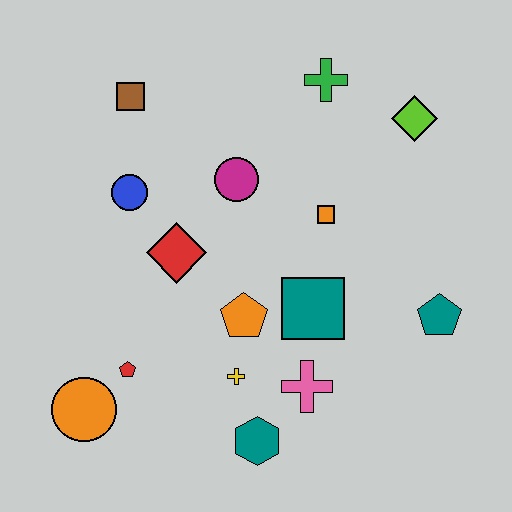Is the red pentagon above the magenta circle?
No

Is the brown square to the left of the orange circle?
No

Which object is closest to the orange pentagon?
The yellow cross is closest to the orange pentagon.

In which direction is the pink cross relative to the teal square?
The pink cross is below the teal square.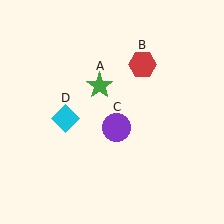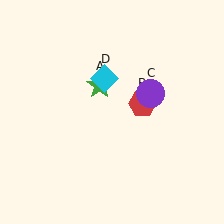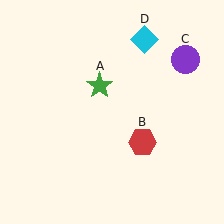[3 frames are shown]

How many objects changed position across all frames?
3 objects changed position: red hexagon (object B), purple circle (object C), cyan diamond (object D).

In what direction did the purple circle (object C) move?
The purple circle (object C) moved up and to the right.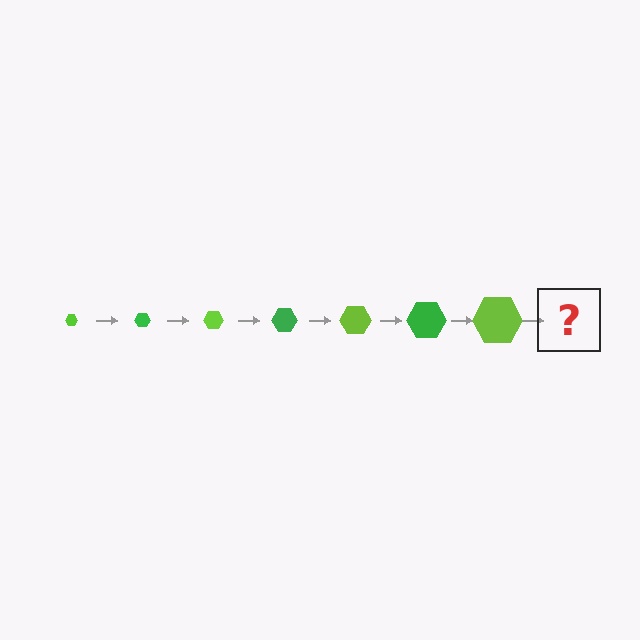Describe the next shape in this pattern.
It should be a green hexagon, larger than the previous one.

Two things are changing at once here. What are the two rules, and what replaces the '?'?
The two rules are that the hexagon grows larger each step and the color cycles through lime and green. The '?' should be a green hexagon, larger than the previous one.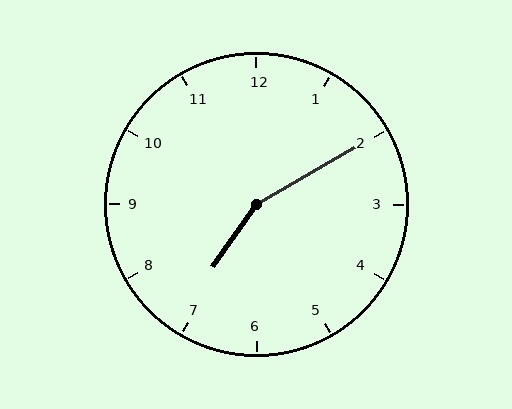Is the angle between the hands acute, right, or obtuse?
It is obtuse.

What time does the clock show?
7:10.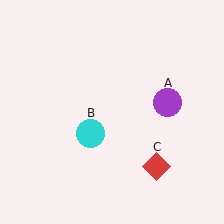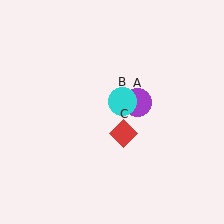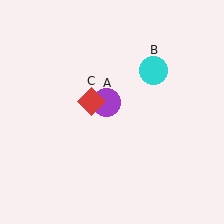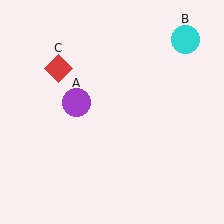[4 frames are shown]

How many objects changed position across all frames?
3 objects changed position: purple circle (object A), cyan circle (object B), red diamond (object C).